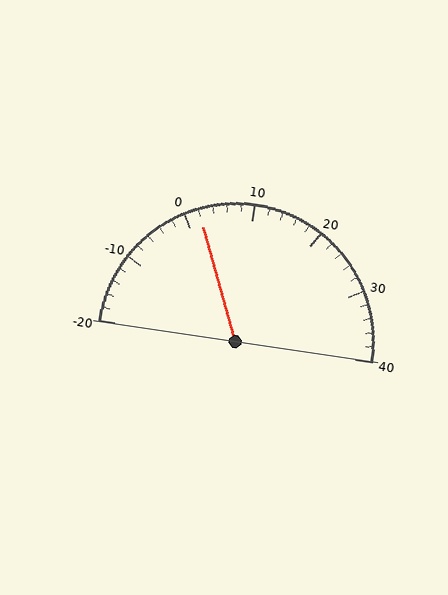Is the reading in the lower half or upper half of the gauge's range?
The reading is in the lower half of the range (-20 to 40).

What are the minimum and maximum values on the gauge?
The gauge ranges from -20 to 40.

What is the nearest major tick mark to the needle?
The nearest major tick mark is 0.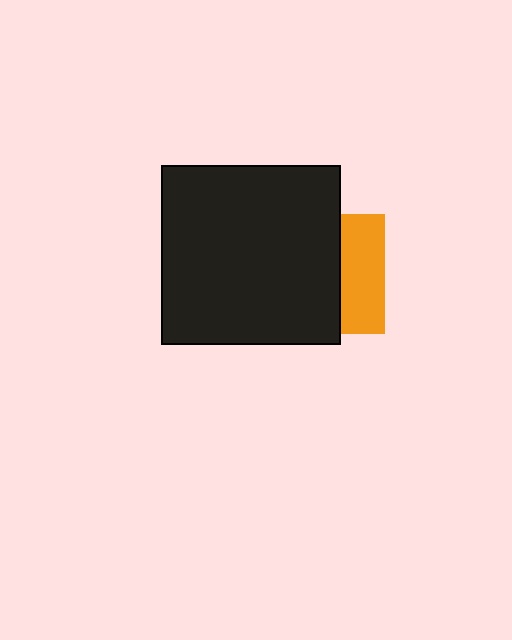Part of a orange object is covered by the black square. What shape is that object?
It is a square.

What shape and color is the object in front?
The object in front is a black square.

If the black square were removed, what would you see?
You would see the complete orange square.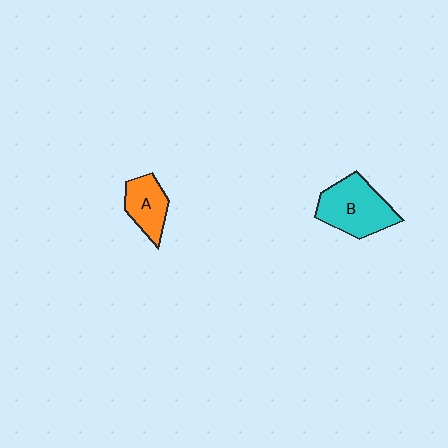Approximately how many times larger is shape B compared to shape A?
Approximately 1.6 times.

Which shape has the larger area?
Shape B (cyan).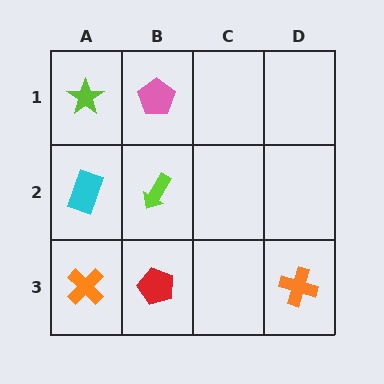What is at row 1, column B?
A pink pentagon.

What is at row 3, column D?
An orange cross.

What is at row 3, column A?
An orange cross.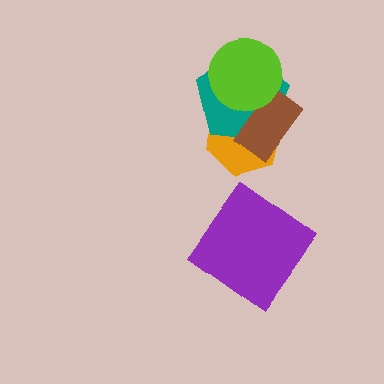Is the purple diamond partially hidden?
No, no other shape covers it.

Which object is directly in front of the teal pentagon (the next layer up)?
The brown rectangle is directly in front of the teal pentagon.